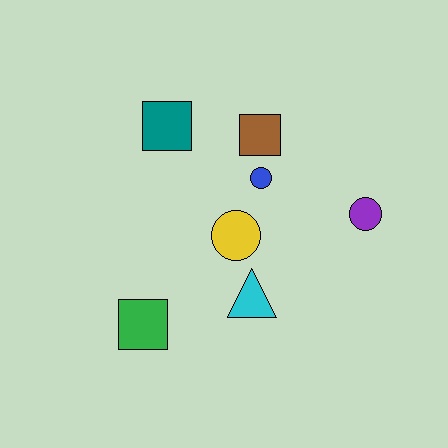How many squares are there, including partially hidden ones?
There are 3 squares.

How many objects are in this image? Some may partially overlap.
There are 7 objects.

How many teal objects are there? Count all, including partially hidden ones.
There is 1 teal object.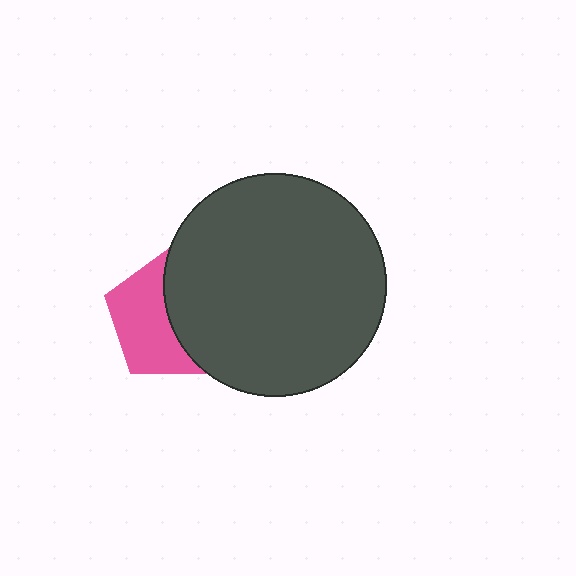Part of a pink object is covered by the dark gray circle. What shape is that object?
It is a pentagon.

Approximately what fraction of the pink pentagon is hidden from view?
Roughly 48% of the pink pentagon is hidden behind the dark gray circle.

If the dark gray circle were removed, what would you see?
You would see the complete pink pentagon.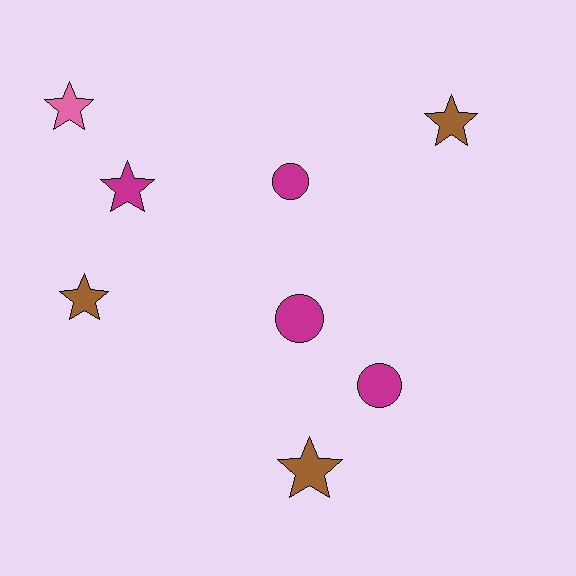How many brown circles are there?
There are no brown circles.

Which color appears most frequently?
Magenta, with 4 objects.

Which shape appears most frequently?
Star, with 5 objects.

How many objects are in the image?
There are 8 objects.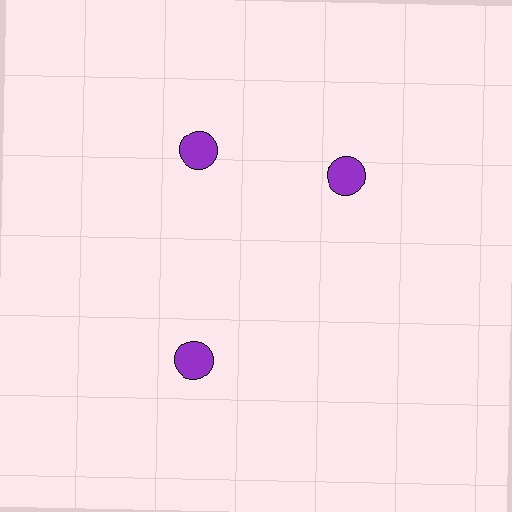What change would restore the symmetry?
The symmetry would be restored by rotating it back into even spacing with its neighbors so that all 3 circles sit at equal angles and equal distance from the center.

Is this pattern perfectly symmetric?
No. The 3 purple circles are arranged in a ring, but one element near the 3 o'clock position is rotated out of alignment along the ring, breaking the 3-fold rotational symmetry.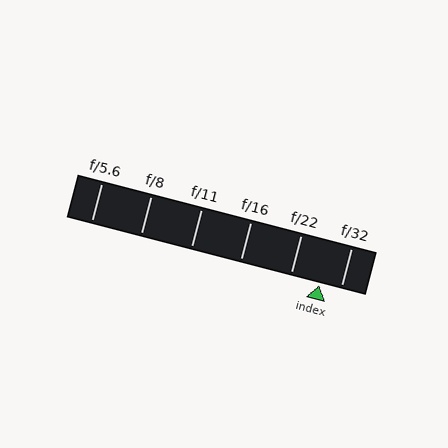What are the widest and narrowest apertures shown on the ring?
The widest aperture shown is f/5.6 and the narrowest is f/32.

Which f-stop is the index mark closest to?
The index mark is closest to f/32.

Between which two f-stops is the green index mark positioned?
The index mark is between f/22 and f/32.